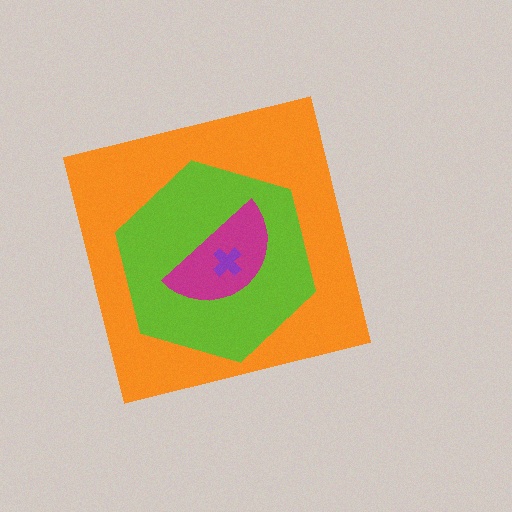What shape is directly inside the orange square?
The lime hexagon.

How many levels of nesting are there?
4.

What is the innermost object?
The purple cross.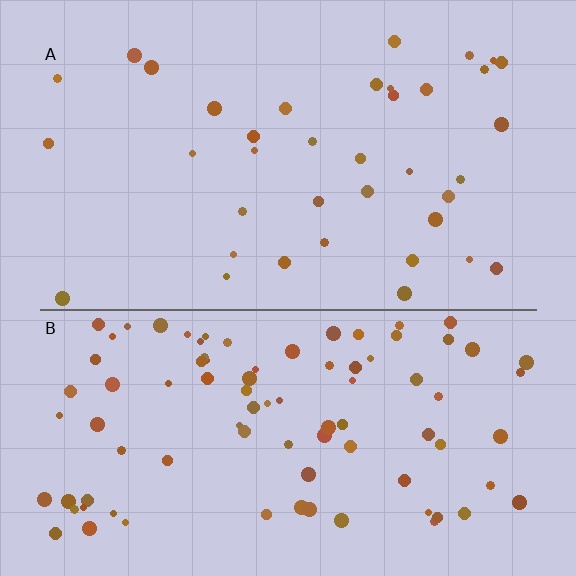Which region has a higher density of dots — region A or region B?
B (the bottom).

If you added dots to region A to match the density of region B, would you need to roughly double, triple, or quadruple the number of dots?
Approximately double.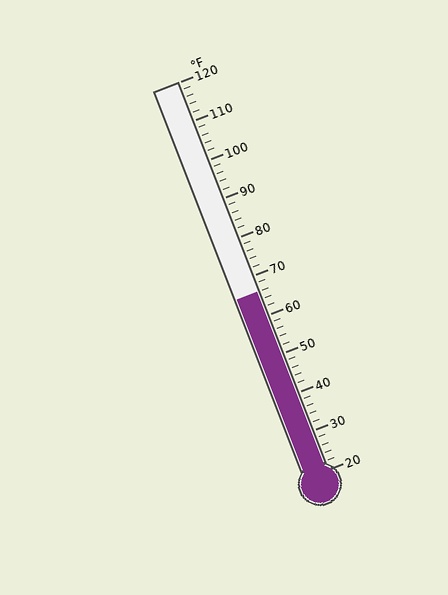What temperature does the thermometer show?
The thermometer shows approximately 66°F.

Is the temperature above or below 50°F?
The temperature is above 50°F.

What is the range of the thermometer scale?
The thermometer scale ranges from 20°F to 120°F.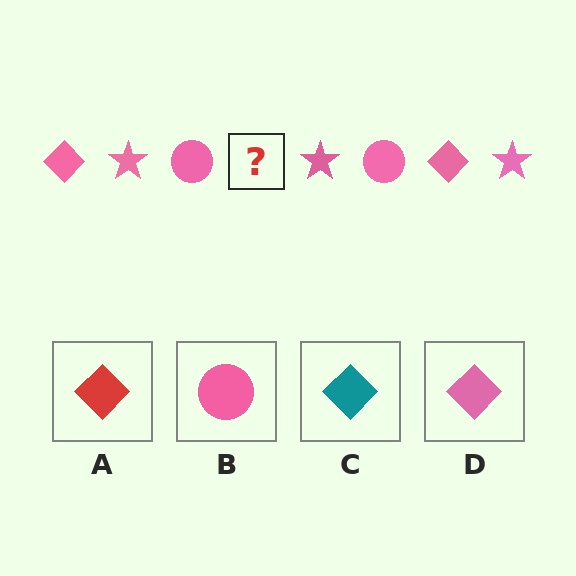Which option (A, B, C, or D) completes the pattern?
D.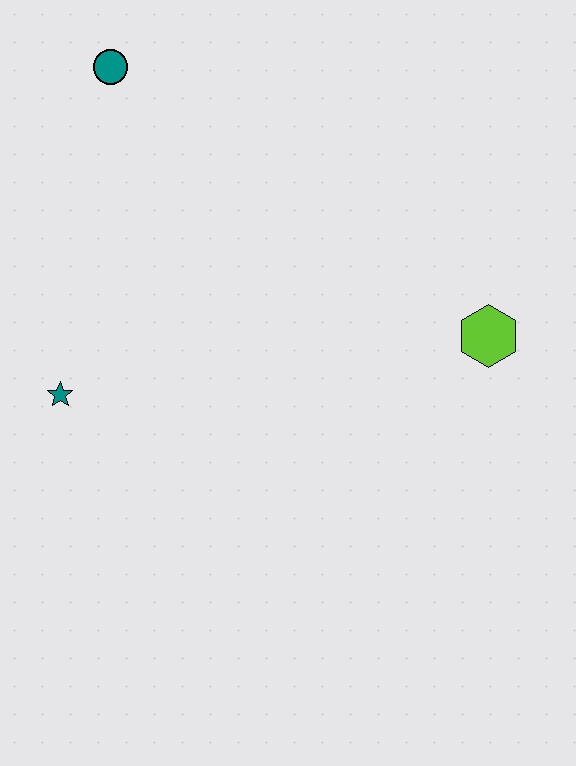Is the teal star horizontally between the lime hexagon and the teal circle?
No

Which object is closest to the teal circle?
The teal star is closest to the teal circle.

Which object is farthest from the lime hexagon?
The teal circle is farthest from the lime hexagon.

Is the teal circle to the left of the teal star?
No